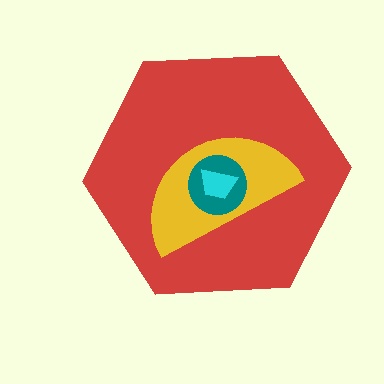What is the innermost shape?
The cyan trapezoid.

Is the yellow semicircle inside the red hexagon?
Yes.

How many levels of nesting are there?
4.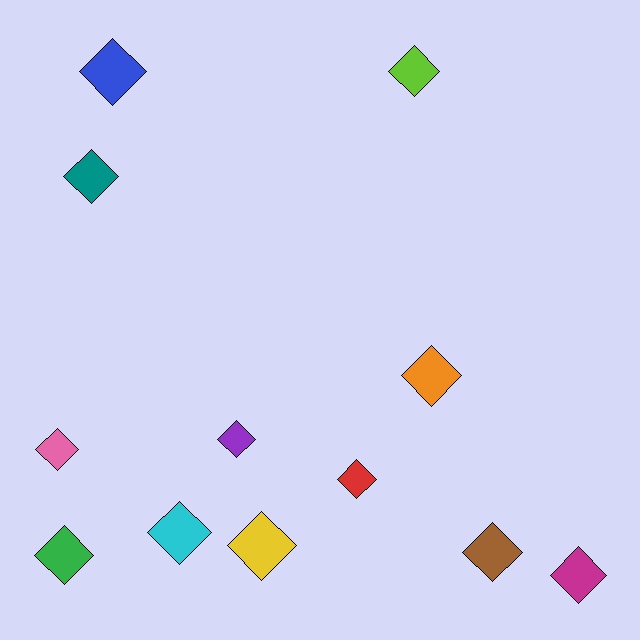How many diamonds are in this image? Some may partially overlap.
There are 12 diamonds.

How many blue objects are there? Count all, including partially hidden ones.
There is 1 blue object.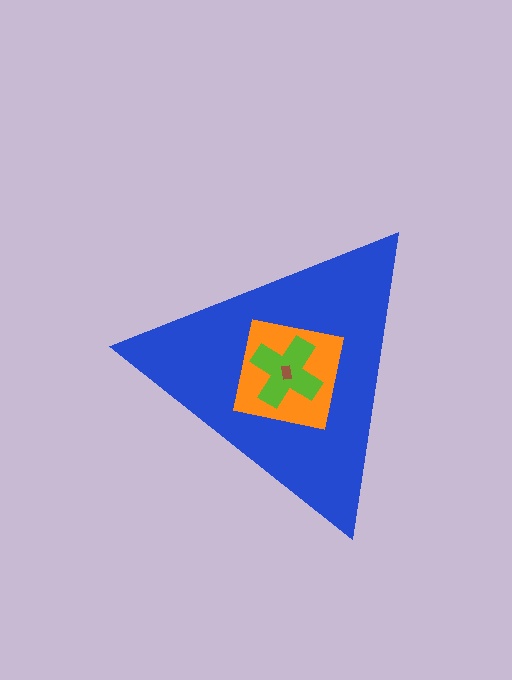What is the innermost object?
The brown rectangle.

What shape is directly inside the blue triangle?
The orange square.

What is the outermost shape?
The blue triangle.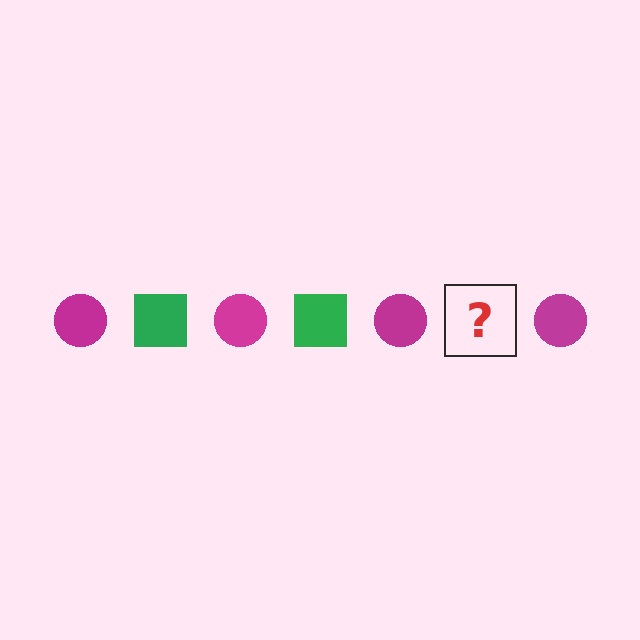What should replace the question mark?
The question mark should be replaced with a green square.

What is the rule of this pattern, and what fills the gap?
The rule is that the pattern alternates between magenta circle and green square. The gap should be filled with a green square.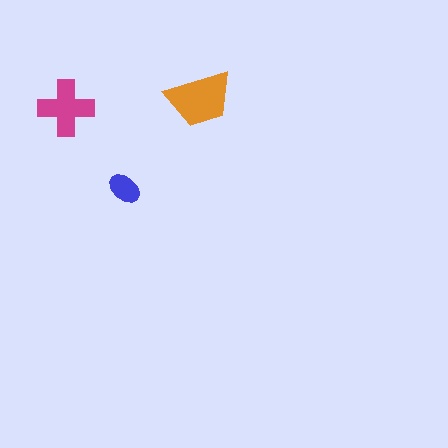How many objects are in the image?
There are 3 objects in the image.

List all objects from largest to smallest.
The orange trapezoid, the magenta cross, the blue ellipse.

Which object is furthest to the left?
The magenta cross is leftmost.